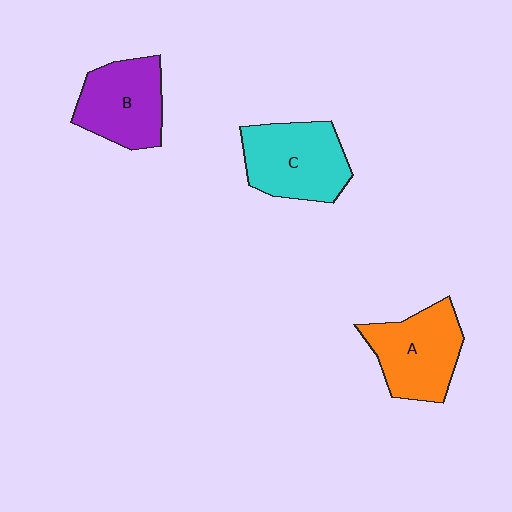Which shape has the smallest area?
Shape B (purple).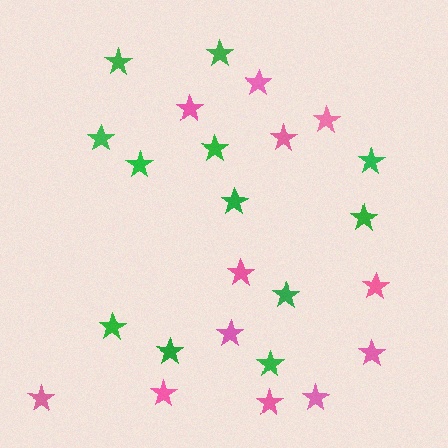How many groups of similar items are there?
There are 2 groups: one group of green stars (12) and one group of pink stars (12).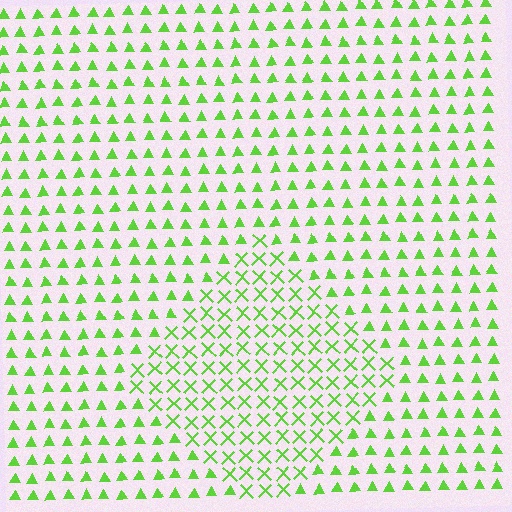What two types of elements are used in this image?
The image uses X marks inside the diamond region and triangles outside it.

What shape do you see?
I see a diamond.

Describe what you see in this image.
The image is filled with small lime elements arranged in a uniform grid. A diamond-shaped region contains X marks, while the surrounding area contains triangles. The boundary is defined purely by the change in element shape.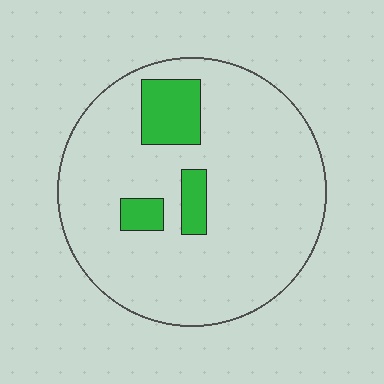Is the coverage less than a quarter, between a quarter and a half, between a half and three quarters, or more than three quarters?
Less than a quarter.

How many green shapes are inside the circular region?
3.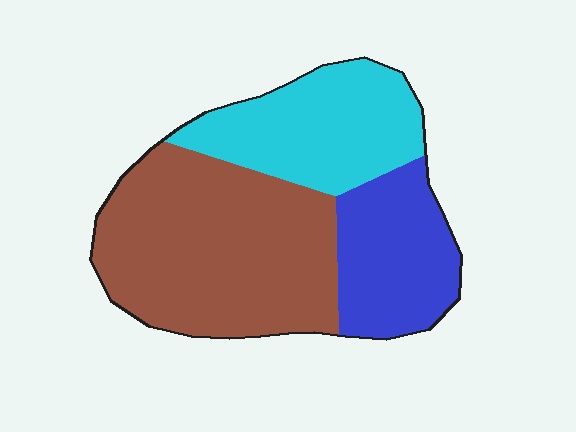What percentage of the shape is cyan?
Cyan takes up about one quarter (1/4) of the shape.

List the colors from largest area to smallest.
From largest to smallest: brown, cyan, blue.